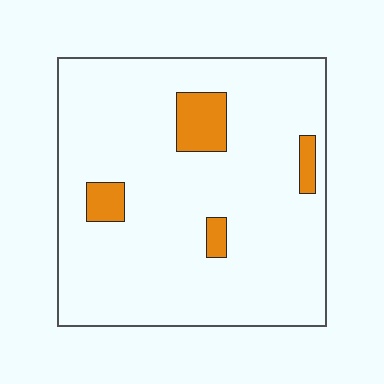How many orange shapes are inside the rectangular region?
4.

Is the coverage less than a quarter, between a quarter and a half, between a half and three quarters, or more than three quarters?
Less than a quarter.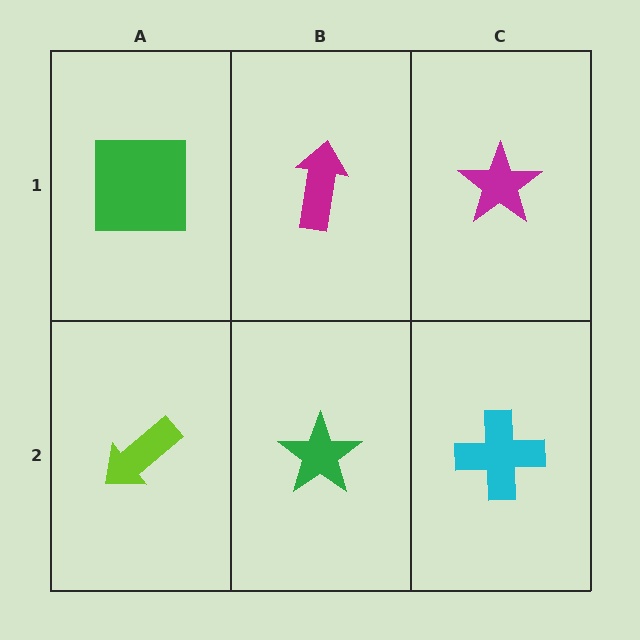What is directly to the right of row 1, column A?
A magenta arrow.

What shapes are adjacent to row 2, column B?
A magenta arrow (row 1, column B), a lime arrow (row 2, column A), a cyan cross (row 2, column C).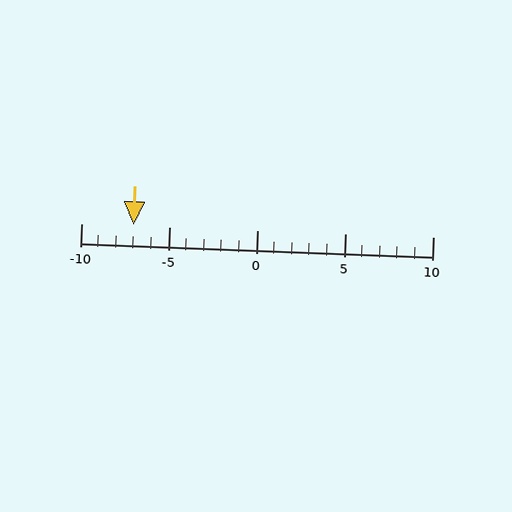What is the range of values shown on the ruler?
The ruler shows values from -10 to 10.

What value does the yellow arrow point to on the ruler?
The yellow arrow points to approximately -7.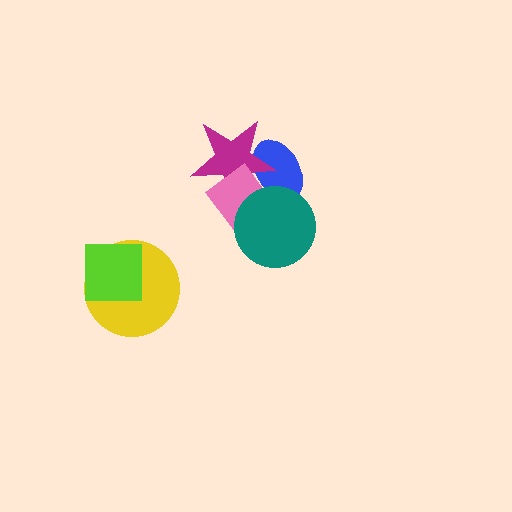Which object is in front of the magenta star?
The pink diamond is in front of the magenta star.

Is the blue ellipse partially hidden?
Yes, it is partially covered by another shape.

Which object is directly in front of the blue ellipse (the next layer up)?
The magenta star is directly in front of the blue ellipse.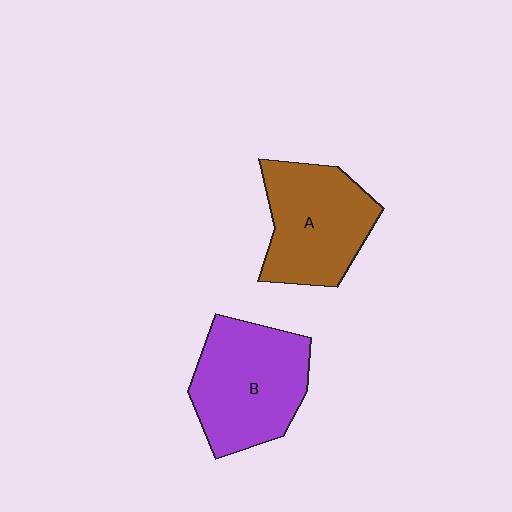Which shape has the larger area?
Shape B (purple).